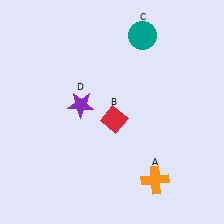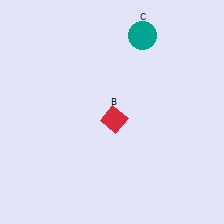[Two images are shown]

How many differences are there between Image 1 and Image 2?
There are 2 differences between the two images.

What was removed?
The purple star (D), the orange cross (A) were removed in Image 2.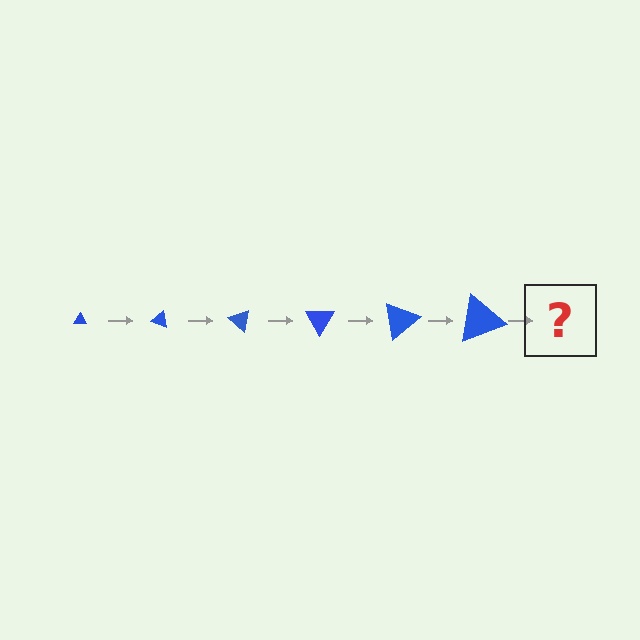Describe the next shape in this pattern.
It should be a triangle, larger than the previous one and rotated 120 degrees from the start.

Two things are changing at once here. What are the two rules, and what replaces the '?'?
The two rules are that the triangle grows larger each step and it rotates 20 degrees each step. The '?' should be a triangle, larger than the previous one and rotated 120 degrees from the start.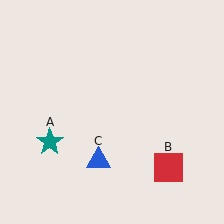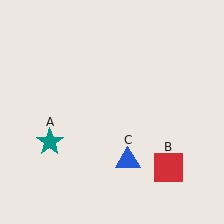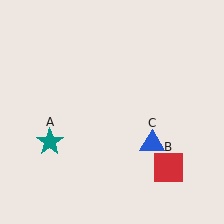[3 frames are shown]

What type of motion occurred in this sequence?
The blue triangle (object C) rotated counterclockwise around the center of the scene.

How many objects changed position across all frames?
1 object changed position: blue triangle (object C).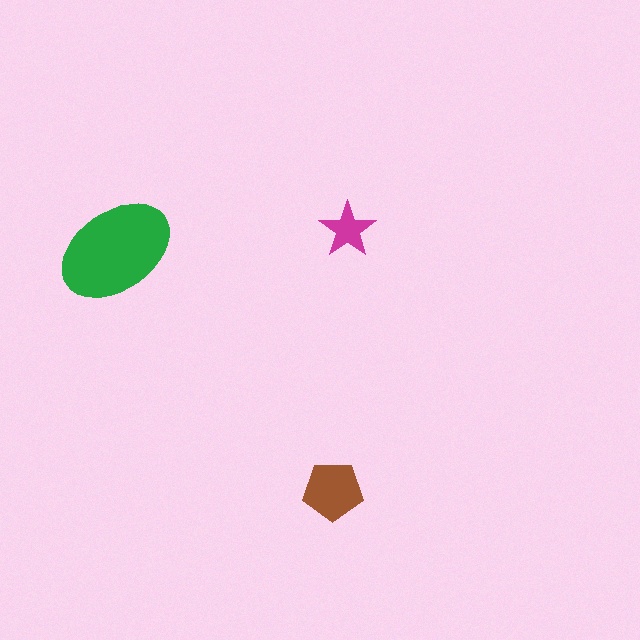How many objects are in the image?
There are 3 objects in the image.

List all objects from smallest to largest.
The magenta star, the brown pentagon, the green ellipse.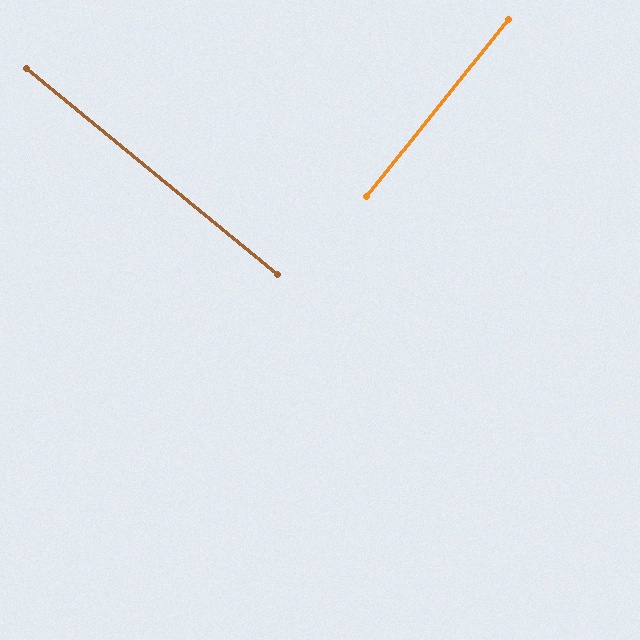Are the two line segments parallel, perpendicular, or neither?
Perpendicular — they meet at approximately 89°.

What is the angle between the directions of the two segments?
Approximately 89 degrees.